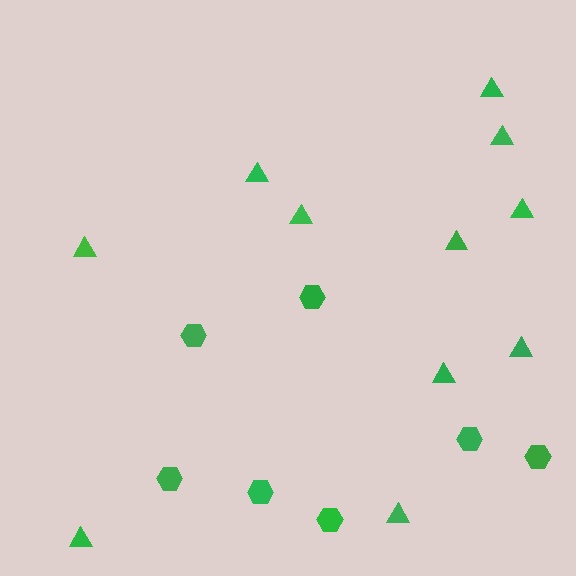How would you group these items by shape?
There are 2 groups: one group of hexagons (7) and one group of triangles (11).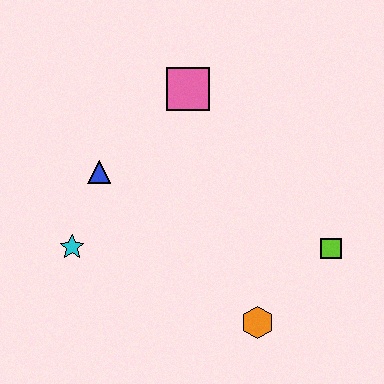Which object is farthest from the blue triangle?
The lime square is farthest from the blue triangle.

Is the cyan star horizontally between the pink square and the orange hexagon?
No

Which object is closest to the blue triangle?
The cyan star is closest to the blue triangle.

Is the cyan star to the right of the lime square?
No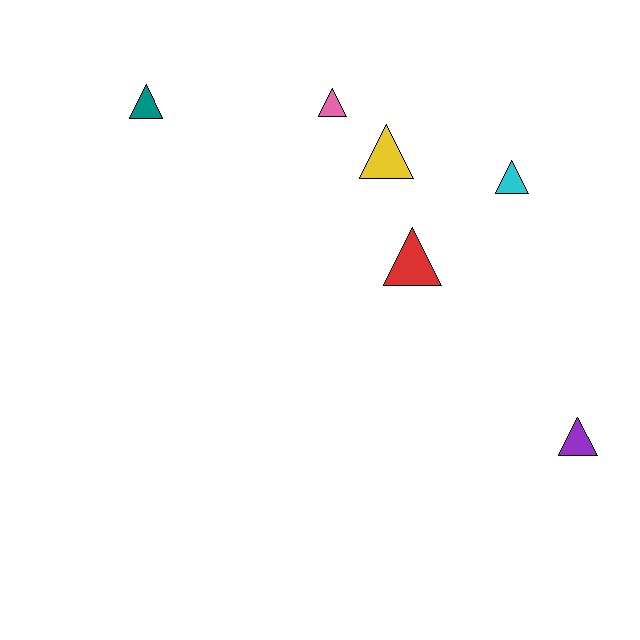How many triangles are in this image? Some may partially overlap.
There are 6 triangles.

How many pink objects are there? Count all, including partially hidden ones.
There is 1 pink object.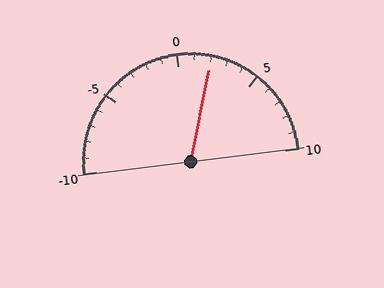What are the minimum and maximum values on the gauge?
The gauge ranges from -10 to 10.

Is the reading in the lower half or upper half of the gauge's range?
The reading is in the upper half of the range (-10 to 10).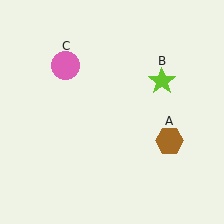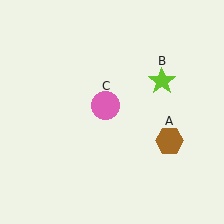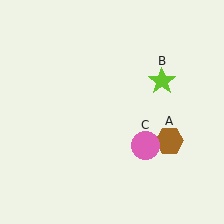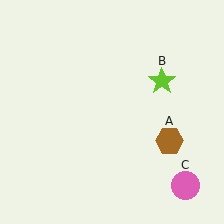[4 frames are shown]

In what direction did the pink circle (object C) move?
The pink circle (object C) moved down and to the right.